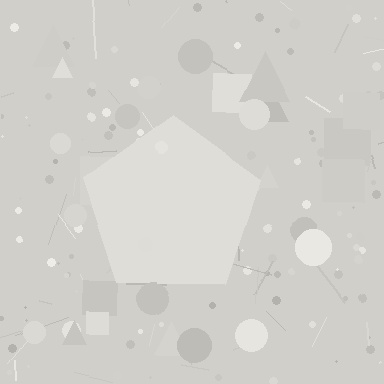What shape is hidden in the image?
A pentagon is hidden in the image.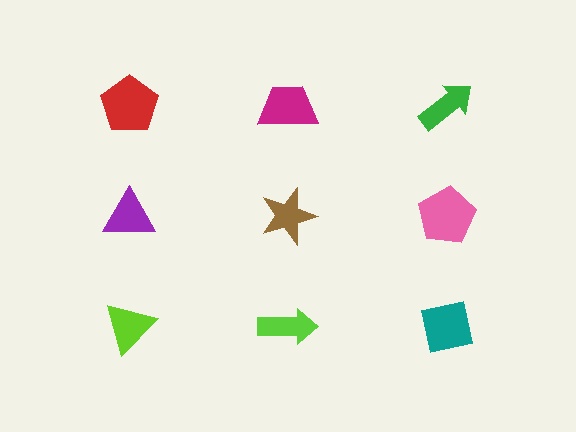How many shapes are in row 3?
3 shapes.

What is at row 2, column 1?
A purple triangle.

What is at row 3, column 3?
A teal square.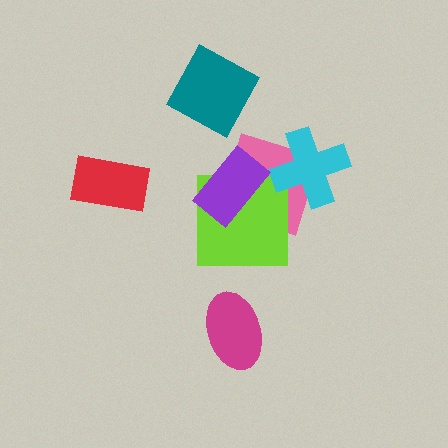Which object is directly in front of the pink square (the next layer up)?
The lime square is directly in front of the pink square.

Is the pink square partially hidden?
Yes, it is partially covered by another shape.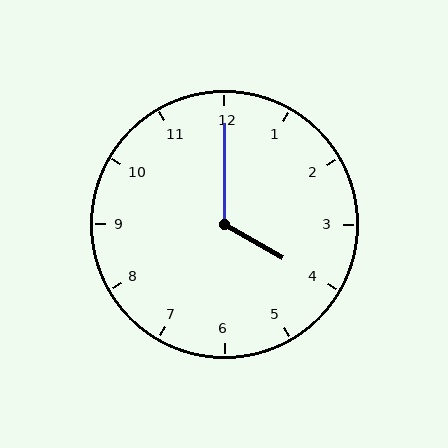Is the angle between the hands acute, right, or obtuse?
It is obtuse.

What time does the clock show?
4:00.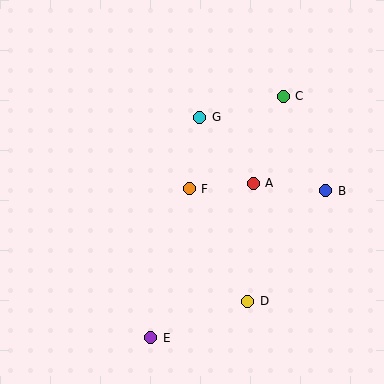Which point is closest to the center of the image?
Point F at (189, 189) is closest to the center.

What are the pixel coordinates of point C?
Point C is at (283, 96).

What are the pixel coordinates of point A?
Point A is at (253, 183).